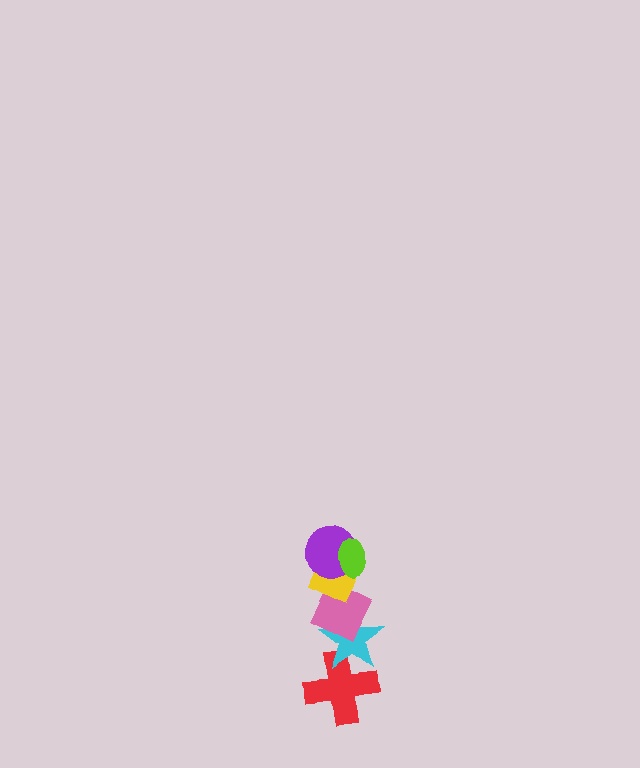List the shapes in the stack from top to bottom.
From top to bottom: the lime ellipse, the purple circle, the yellow diamond, the pink diamond, the cyan star, the red cross.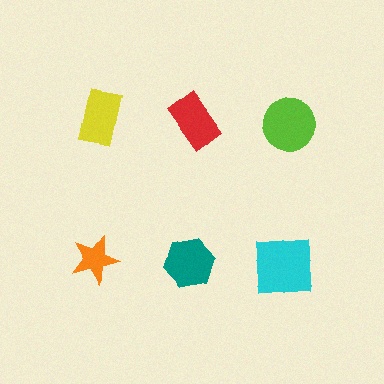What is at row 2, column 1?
An orange star.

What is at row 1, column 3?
A lime circle.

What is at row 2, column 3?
A cyan square.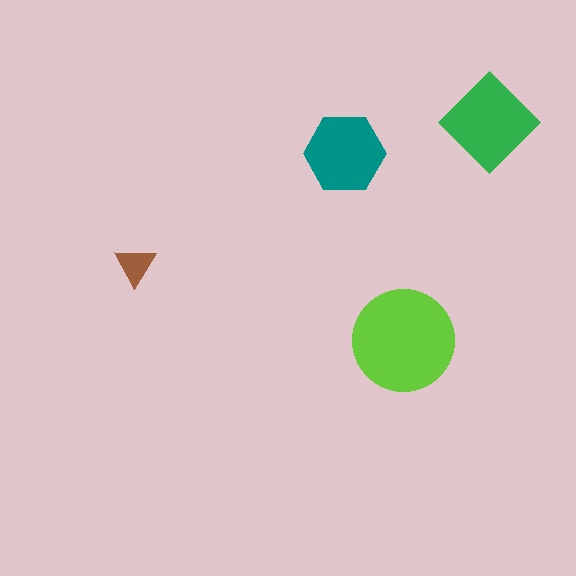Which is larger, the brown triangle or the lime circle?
The lime circle.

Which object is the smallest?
The brown triangle.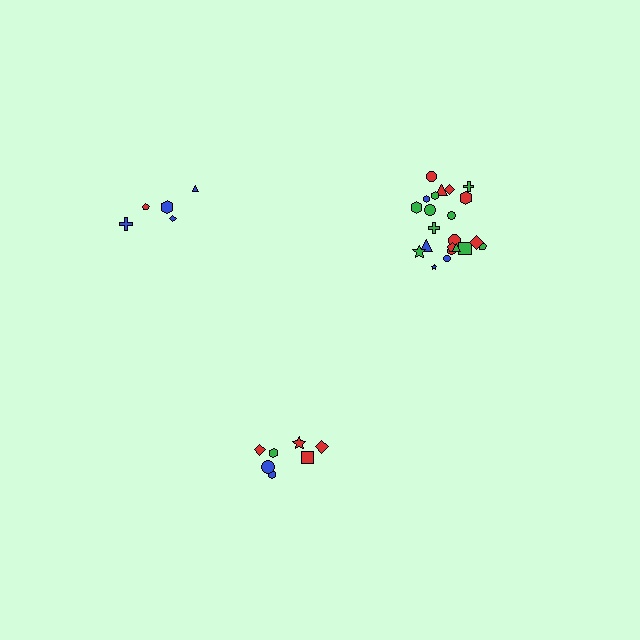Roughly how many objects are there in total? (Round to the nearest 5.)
Roughly 35 objects in total.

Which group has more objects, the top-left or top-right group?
The top-right group.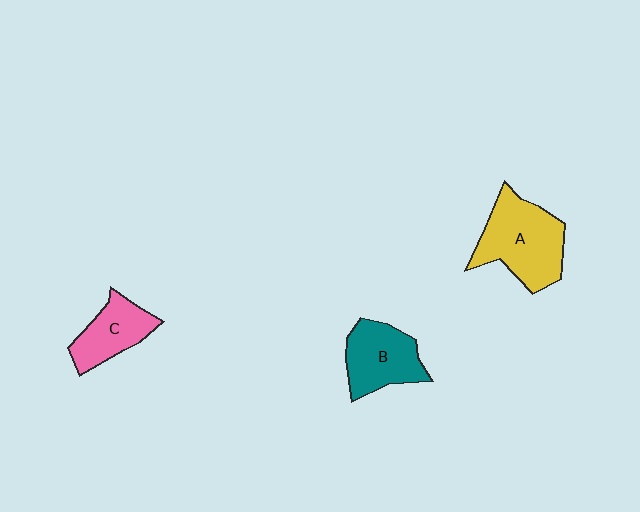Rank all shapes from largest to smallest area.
From largest to smallest: A (yellow), B (teal), C (pink).